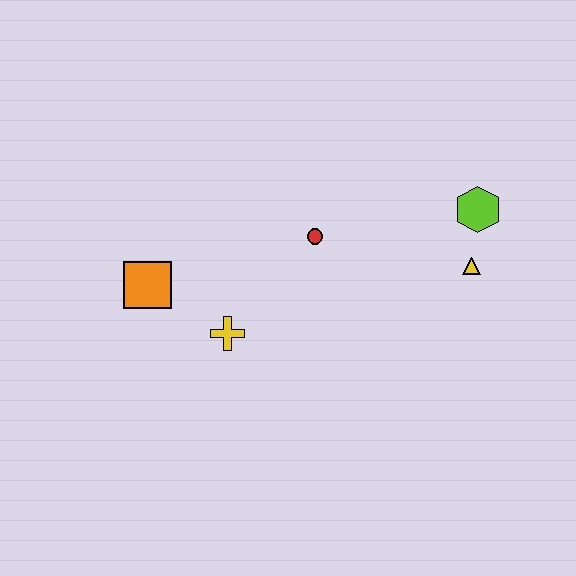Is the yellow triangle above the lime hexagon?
No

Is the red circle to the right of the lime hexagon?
No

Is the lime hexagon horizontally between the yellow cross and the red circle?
No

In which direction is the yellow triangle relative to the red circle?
The yellow triangle is to the right of the red circle.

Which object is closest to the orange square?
The yellow cross is closest to the orange square.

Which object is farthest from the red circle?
The orange square is farthest from the red circle.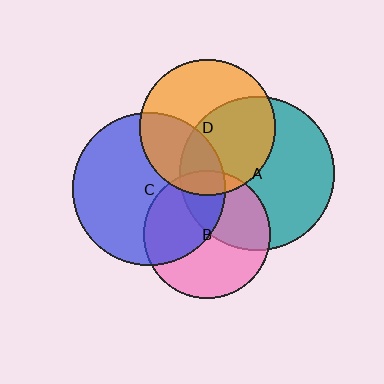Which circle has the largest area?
Circle A (teal).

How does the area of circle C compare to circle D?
Approximately 1.3 times.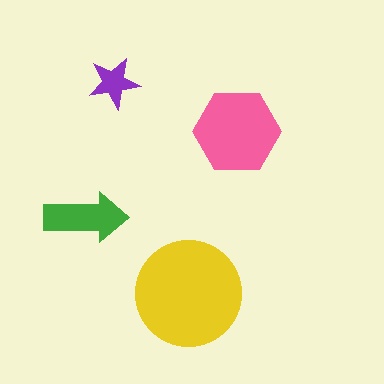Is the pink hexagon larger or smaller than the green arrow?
Larger.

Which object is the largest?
The yellow circle.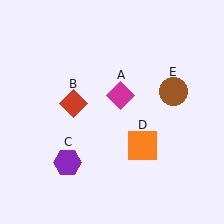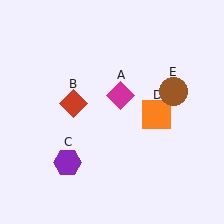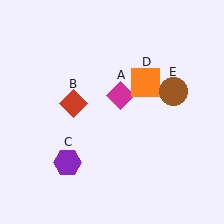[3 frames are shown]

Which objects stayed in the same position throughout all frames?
Magenta diamond (object A) and red diamond (object B) and purple hexagon (object C) and brown circle (object E) remained stationary.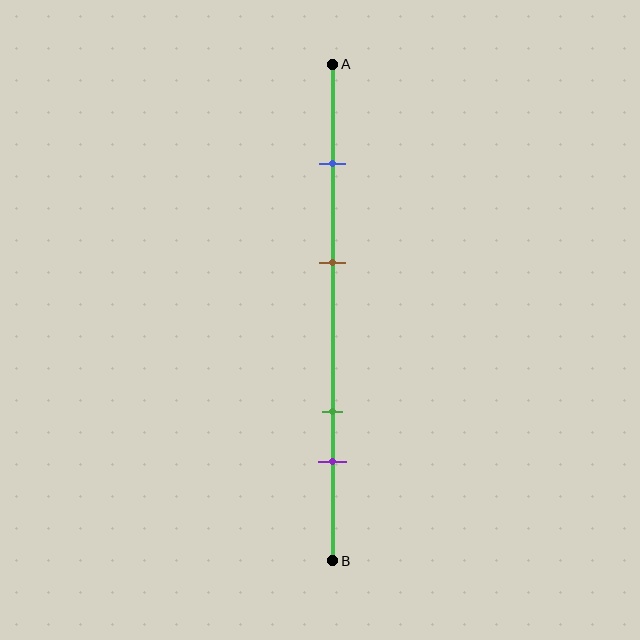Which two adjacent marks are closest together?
The green and purple marks are the closest adjacent pair.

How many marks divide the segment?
There are 4 marks dividing the segment.